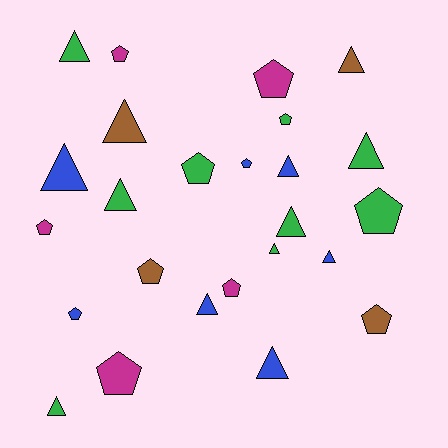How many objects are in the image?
There are 25 objects.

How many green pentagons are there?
There are 3 green pentagons.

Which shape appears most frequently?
Triangle, with 13 objects.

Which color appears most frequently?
Green, with 9 objects.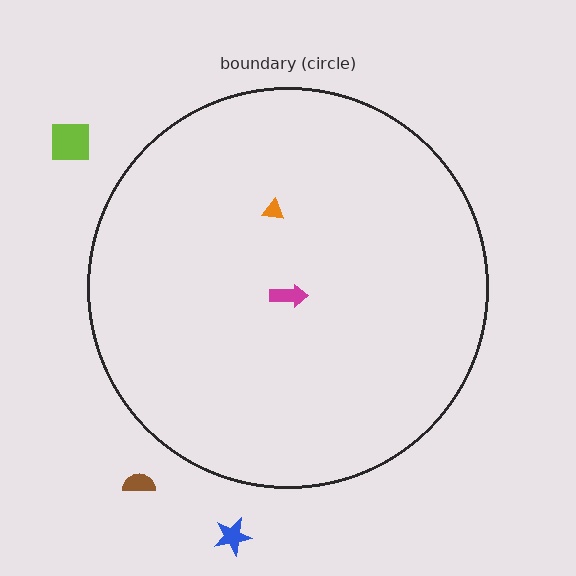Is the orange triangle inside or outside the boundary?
Inside.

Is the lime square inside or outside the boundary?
Outside.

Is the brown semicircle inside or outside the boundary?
Outside.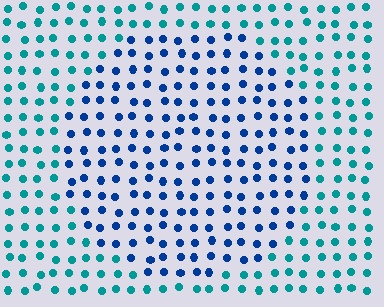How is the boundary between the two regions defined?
The boundary is defined purely by a slight shift in hue (about 39 degrees). Spacing, size, and orientation are identical on both sides.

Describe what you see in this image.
The image is filled with small teal elements in a uniform arrangement. A circle-shaped region is visible where the elements are tinted to a slightly different hue, forming a subtle color boundary.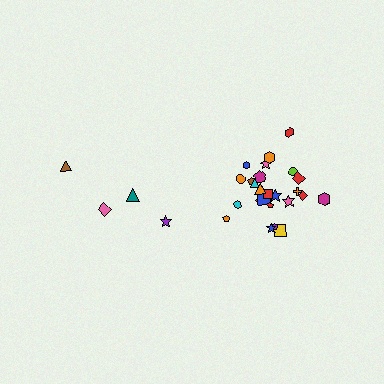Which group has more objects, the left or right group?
The right group.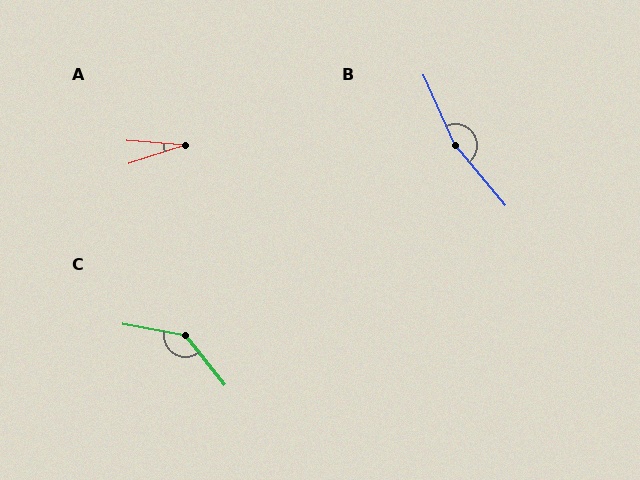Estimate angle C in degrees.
Approximately 139 degrees.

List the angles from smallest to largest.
A (22°), C (139°), B (165°).